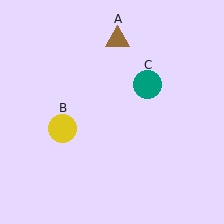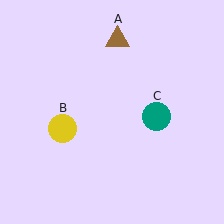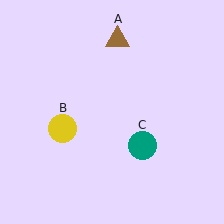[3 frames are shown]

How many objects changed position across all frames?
1 object changed position: teal circle (object C).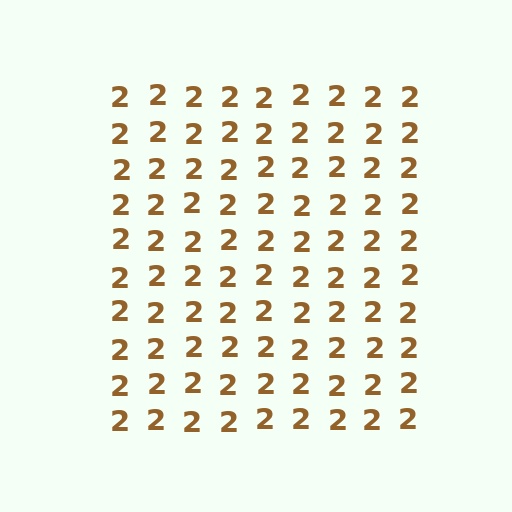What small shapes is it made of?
It is made of small digit 2's.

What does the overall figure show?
The overall figure shows a square.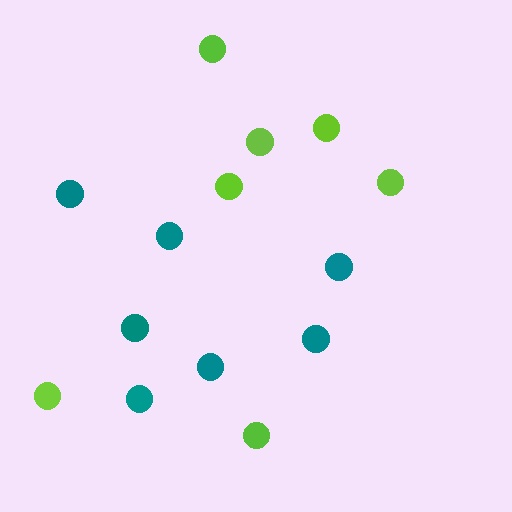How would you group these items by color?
There are 2 groups: one group of lime circles (7) and one group of teal circles (7).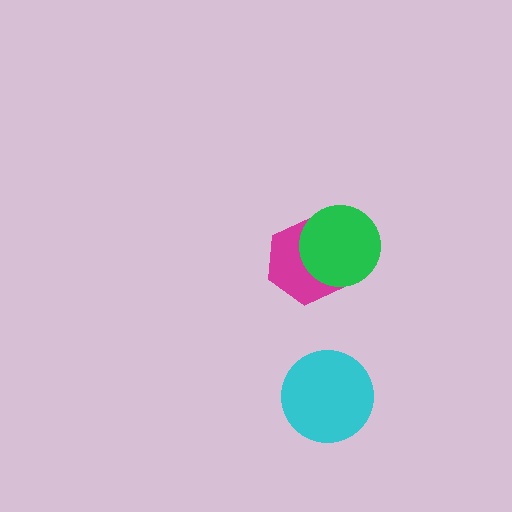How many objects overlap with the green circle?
1 object overlaps with the green circle.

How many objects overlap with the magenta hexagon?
1 object overlaps with the magenta hexagon.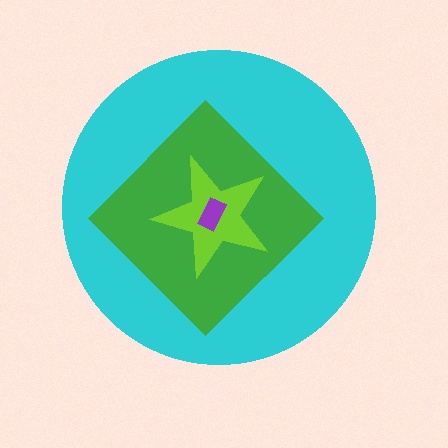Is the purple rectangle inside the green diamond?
Yes.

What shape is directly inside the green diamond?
The lime star.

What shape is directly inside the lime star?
The purple rectangle.